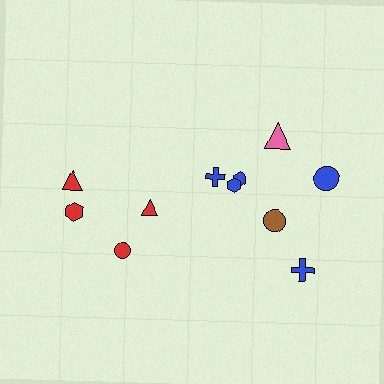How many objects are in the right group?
There are 7 objects.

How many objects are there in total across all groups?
There are 11 objects.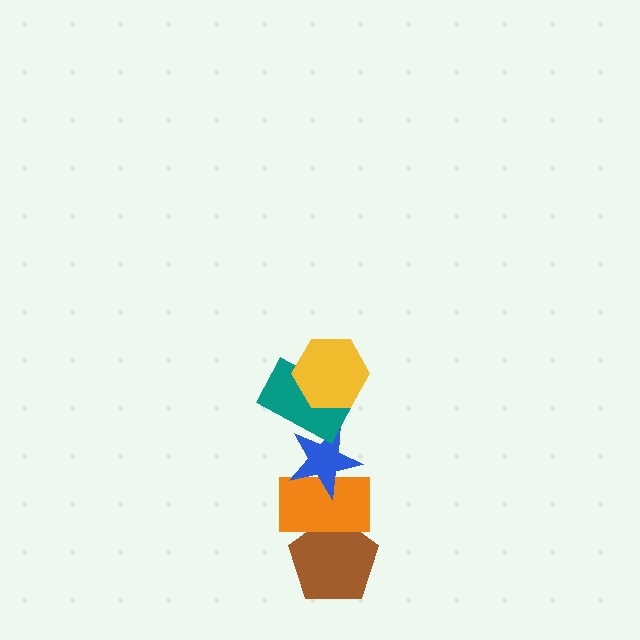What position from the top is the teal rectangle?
The teal rectangle is 2nd from the top.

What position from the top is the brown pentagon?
The brown pentagon is 5th from the top.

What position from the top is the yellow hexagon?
The yellow hexagon is 1st from the top.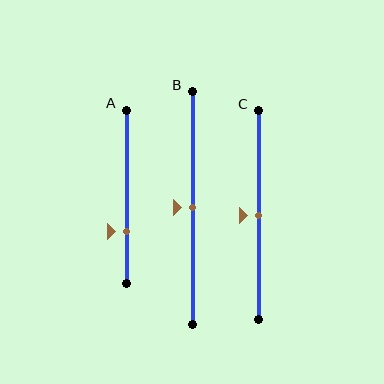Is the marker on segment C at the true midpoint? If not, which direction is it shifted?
Yes, the marker on segment C is at the true midpoint.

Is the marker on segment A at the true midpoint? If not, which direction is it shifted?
No, the marker on segment A is shifted downward by about 20% of the segment length.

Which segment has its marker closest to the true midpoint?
Segment B has its marker closest to the true midpoint.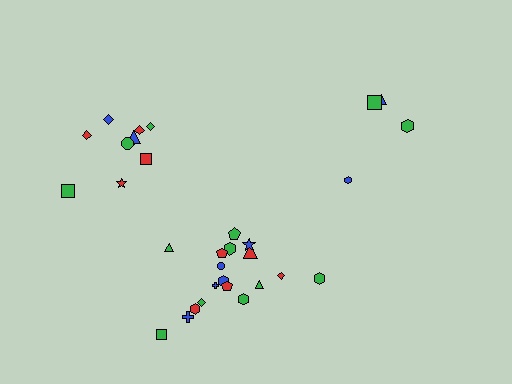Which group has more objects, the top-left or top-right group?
The top-left group.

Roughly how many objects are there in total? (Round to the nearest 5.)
Roughly 30 objects in total.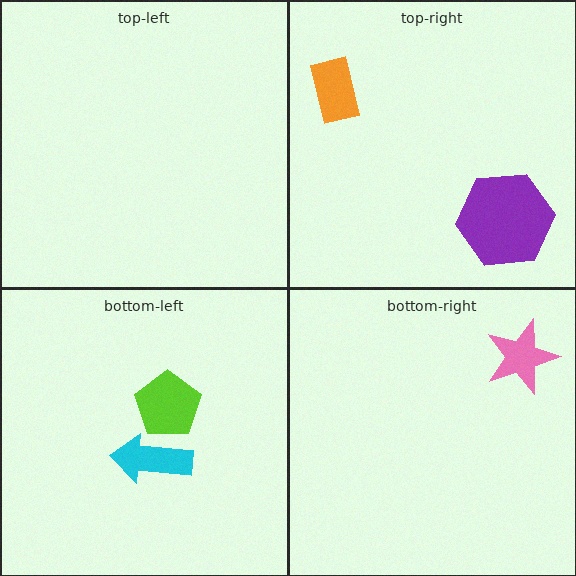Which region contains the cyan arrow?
The bottom-left region.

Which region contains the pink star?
The bottom-right region.